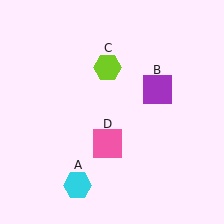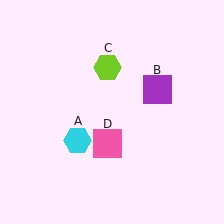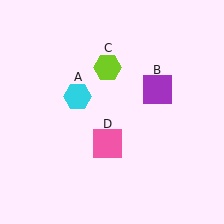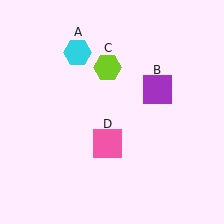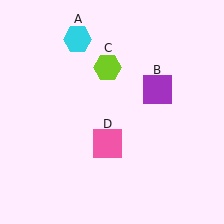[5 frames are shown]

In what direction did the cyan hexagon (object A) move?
The cyan hexagon (object A) moved up.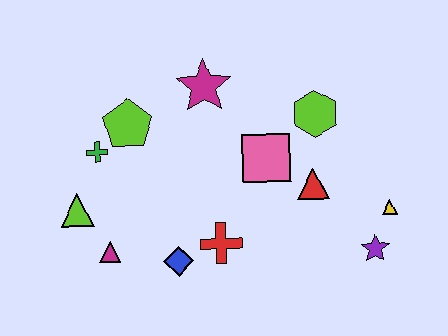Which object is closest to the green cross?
The lime pentagon is closest to the green cross.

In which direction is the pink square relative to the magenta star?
The pink square is below the magenta star.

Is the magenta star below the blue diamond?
No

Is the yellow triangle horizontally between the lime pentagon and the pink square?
No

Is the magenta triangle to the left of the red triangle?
Yes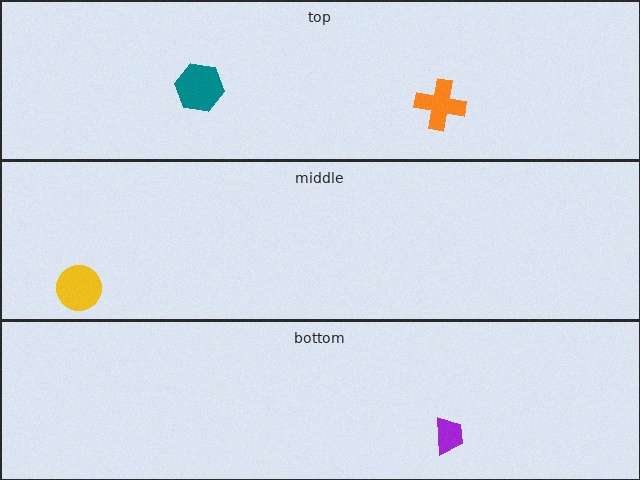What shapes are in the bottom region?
The purple trapezoid.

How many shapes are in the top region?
2.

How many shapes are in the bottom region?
1.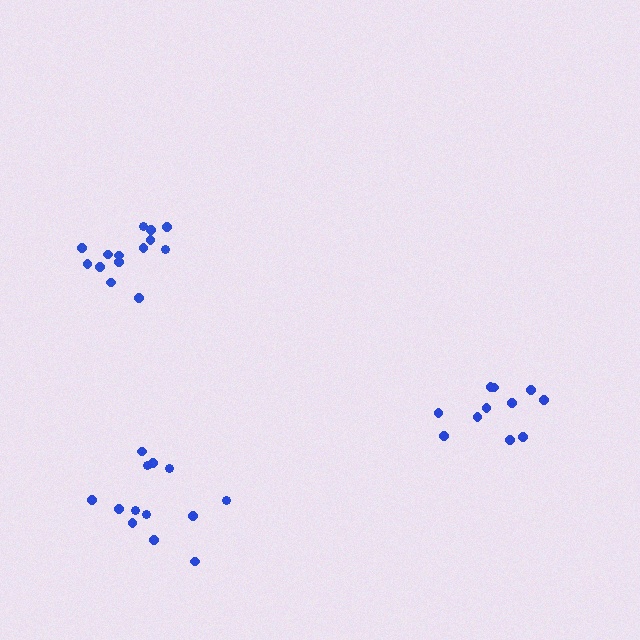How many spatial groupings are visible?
There are 3 spatial groupings.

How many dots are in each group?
Group 1: 11 dots, Group 2: 13 dots, Group 3: 14 dots (38 total).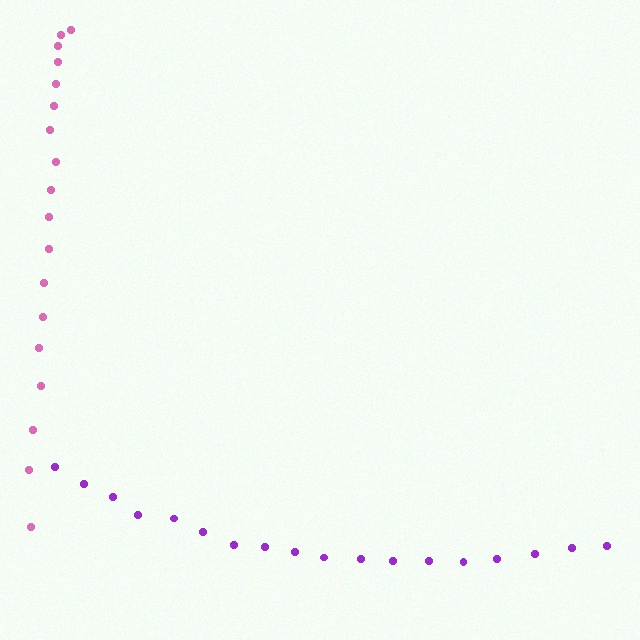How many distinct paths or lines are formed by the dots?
There are 2 distinct paths.